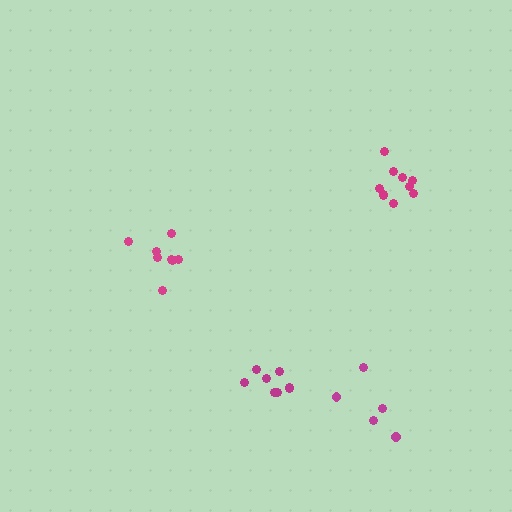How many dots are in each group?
Group 1: 8 dots, Group 2: 8 dots, Group 3: 5 dots, Group 4: 10 dots (31 total).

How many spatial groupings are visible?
There are 4 spatial groupings.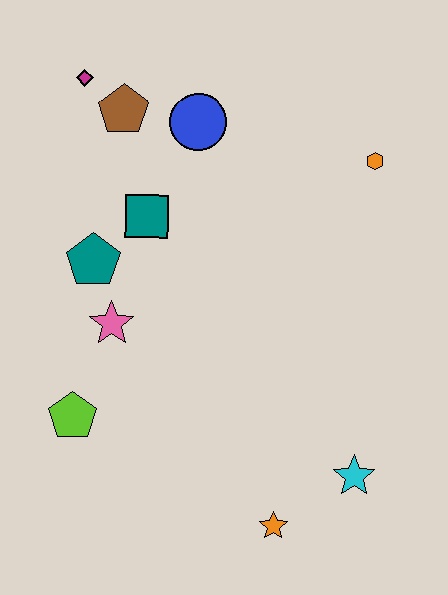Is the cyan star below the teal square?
Yes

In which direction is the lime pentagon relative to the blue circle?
The lime pentagon is below the blue circle.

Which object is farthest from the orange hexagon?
The lime pentagon is farthest from the orange hexagon.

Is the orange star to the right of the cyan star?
No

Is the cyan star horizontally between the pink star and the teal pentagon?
No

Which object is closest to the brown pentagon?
The magenta diamond is closest to the brown pentagon.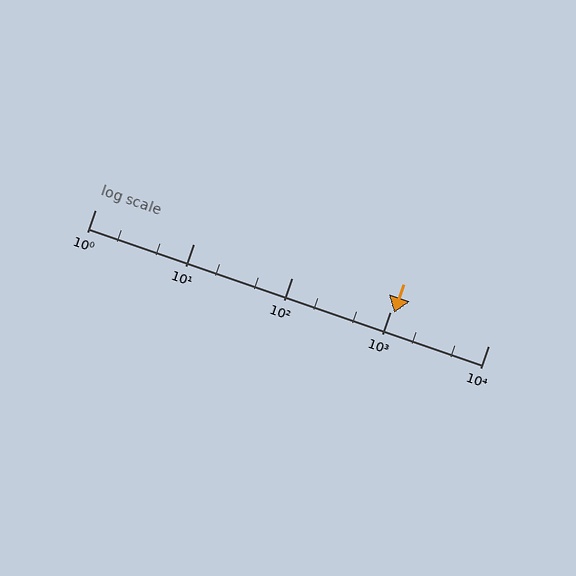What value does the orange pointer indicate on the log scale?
The pointer indicates approximately 1100.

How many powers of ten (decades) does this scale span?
The scale spans 4 decades, from 1 to 10000.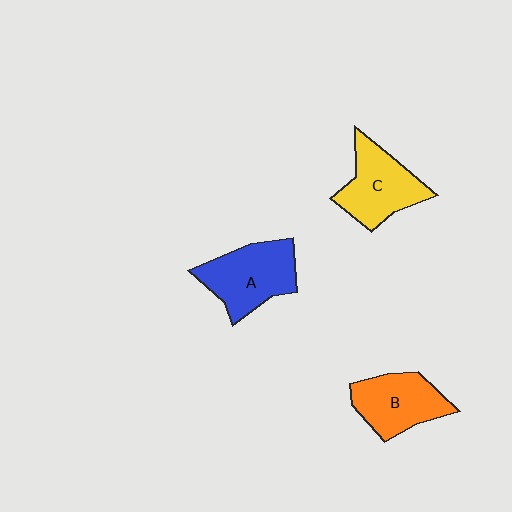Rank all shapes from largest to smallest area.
From largest to smallest: A (blue), C (yellow), B (orange).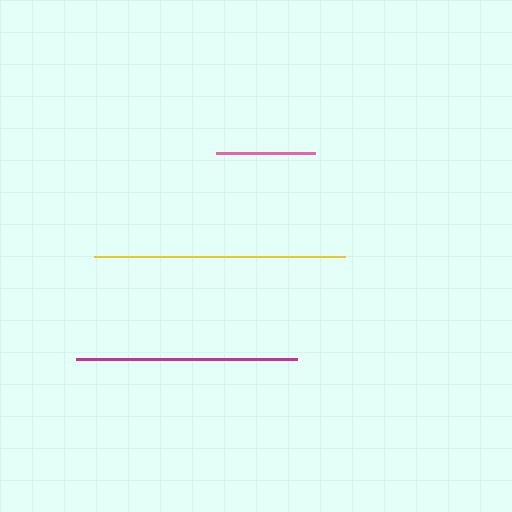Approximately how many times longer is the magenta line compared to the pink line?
The magenta line is approximately 2.2 times the length of the pink line.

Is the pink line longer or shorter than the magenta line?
The magenta line is longer than the pink line.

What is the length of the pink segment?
The pink segment is approximately 99 pixels long.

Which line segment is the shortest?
The pink line is the shortest at approximately 99 pixels.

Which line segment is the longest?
The yellow line is the longest at approximately 252 pixels.